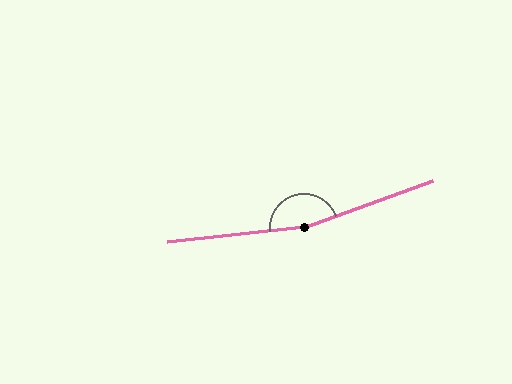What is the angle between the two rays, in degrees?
Approximately 166 degrees.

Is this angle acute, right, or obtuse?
It is obtuse.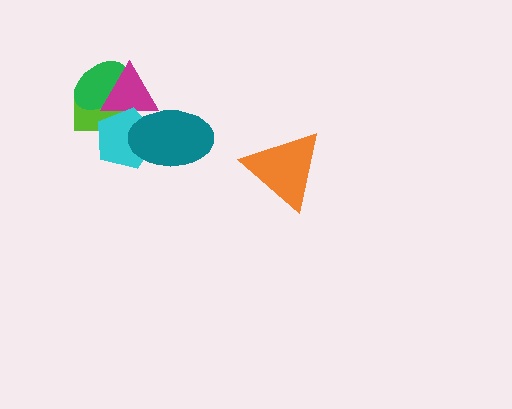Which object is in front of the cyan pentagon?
The teal ellipse is in front of the cyan pentagon.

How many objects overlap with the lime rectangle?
3 objects overlap with the lime rectangle.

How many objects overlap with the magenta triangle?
4 objects overlap with the magenta triangle.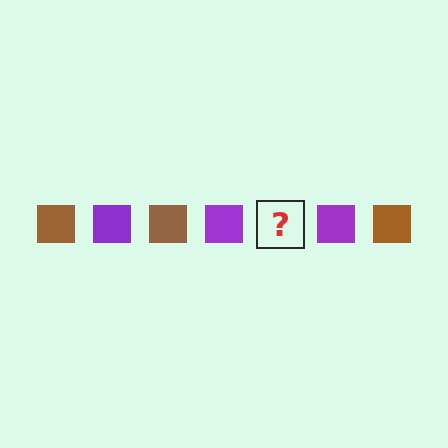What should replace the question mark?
The question mark should be replaced with a brown square.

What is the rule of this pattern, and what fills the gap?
The rule is that the pattern cycles through brown, purple squares. The gap should be filled with a brown square.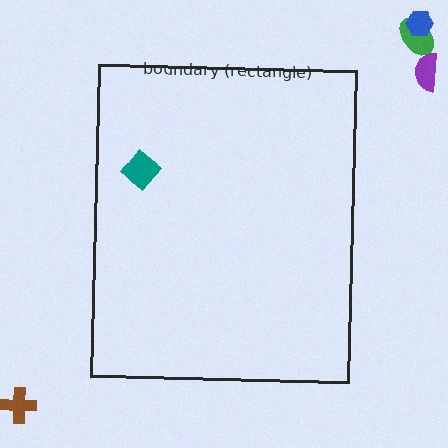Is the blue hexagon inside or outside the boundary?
Outside.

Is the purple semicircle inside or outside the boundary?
Outside.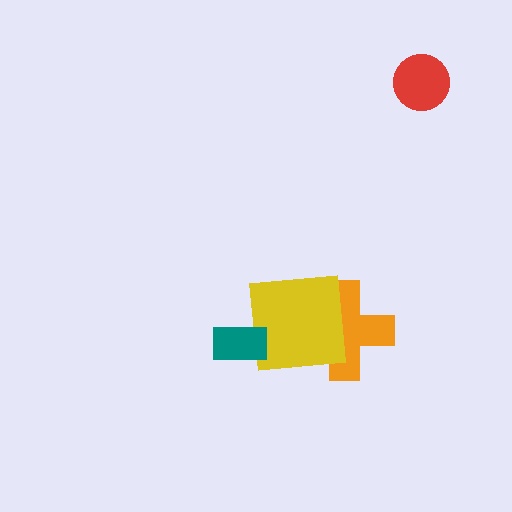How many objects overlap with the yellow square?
2 objects overlap with the yellow square.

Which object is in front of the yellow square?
The teal rectangle is in front of the yellow square.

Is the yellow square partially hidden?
Yes, it is partially covered by another shape.